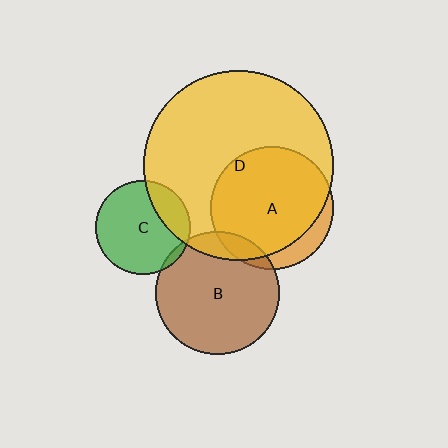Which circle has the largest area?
Circle D (yellow).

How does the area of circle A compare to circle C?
Approximately 1.7 times.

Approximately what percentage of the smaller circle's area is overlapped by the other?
Approximately 10%.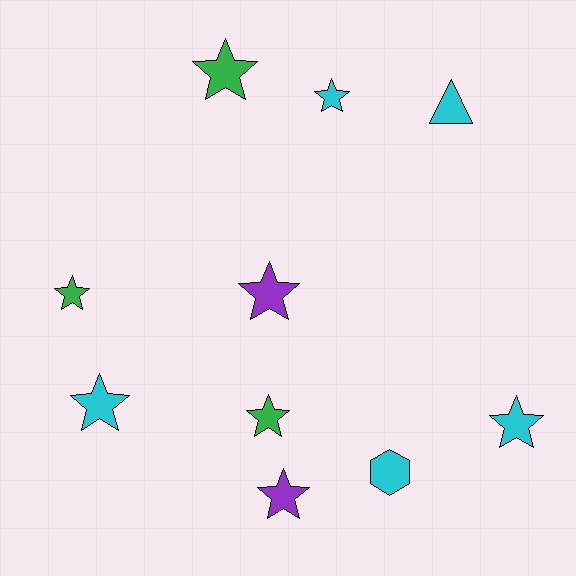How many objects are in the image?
There are 10 objects.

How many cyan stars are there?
There are 3 cyan stars.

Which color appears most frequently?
Cyan, with 5 objects.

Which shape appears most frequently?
Star, with 8 objects.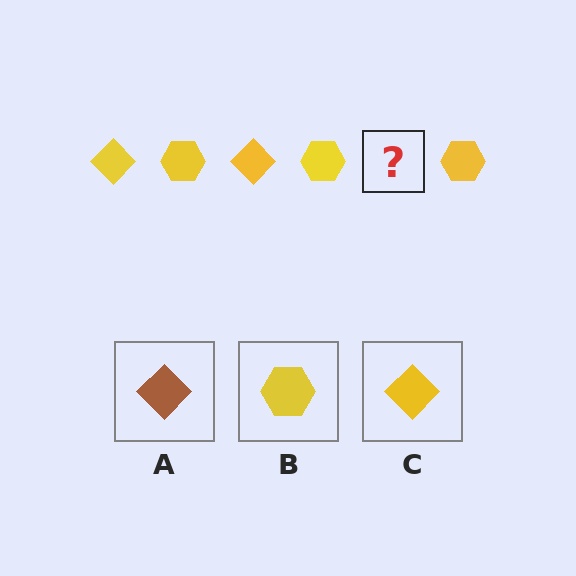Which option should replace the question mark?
Option C.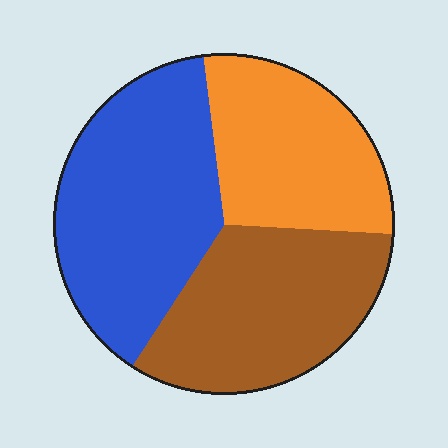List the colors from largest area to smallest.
From largest to smallest: blue, brown, orange.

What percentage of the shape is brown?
Brown takes up about one third (1/3) of the shape.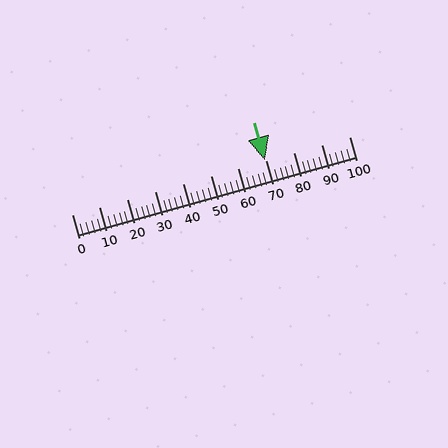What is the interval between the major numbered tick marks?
The major tick marks are spaced 10 units apart.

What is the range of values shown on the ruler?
The ruler shows values from 0 to 100.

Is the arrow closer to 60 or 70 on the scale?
The arrow is closer to 70.